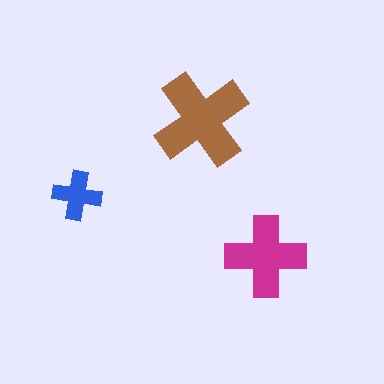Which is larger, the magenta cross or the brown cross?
The brown one.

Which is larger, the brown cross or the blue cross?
The brown one.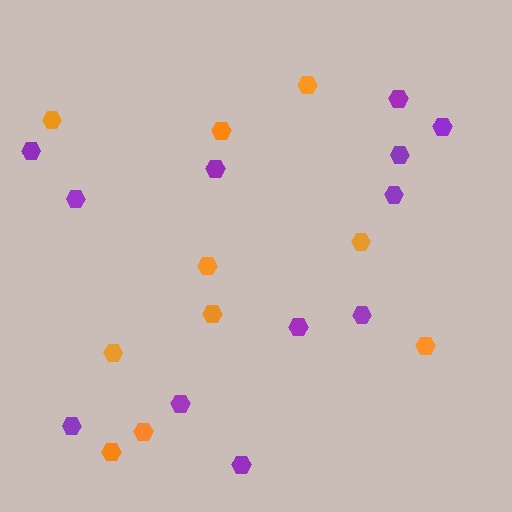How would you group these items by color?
There are 2 groups: one group of orange hexagons (10) and one group of purple hexagons (12).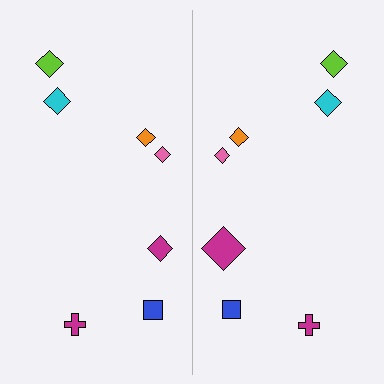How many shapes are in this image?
There are 14 shapes in this image.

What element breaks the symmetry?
The magenta diamond on the right side has a different size than its mirror counterpart.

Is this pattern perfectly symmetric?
No, the pattern is not perfectly symmetric. The magenta diamond on the right side has a different size than its mirror counterpart.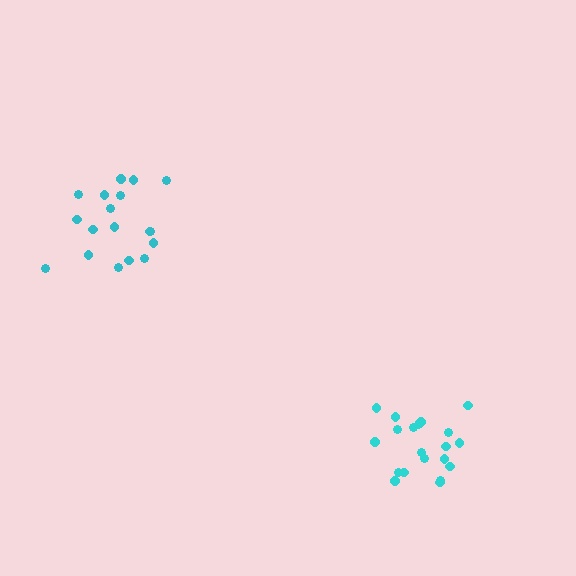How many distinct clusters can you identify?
There are 2 distinct clusters.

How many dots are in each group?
Group 1: 18 dots, Group 2: 20 dots (38 total).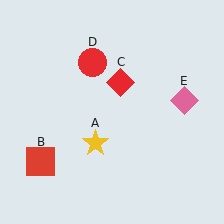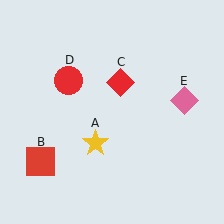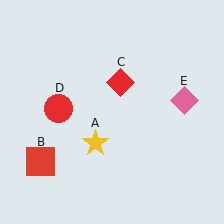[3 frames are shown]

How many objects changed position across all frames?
1 object changed position: red circle (object D).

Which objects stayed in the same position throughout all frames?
Yellow star (object A) and red square (object B) and red diamond (object C) and pink diamond (object E) remained stationary.